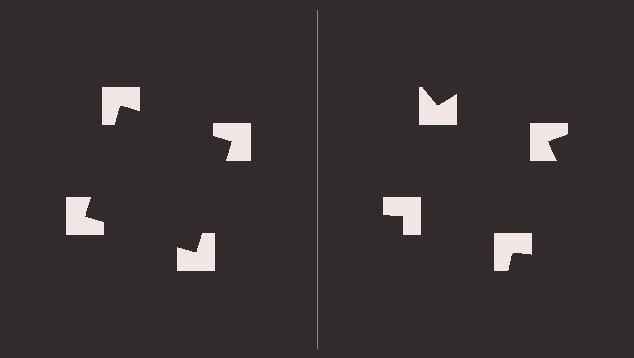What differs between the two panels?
The notched squares are positioned identically on both sides; only the wedge orientations differ. On the left they align to a square; on the right they are misaligned.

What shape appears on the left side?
An illusory square.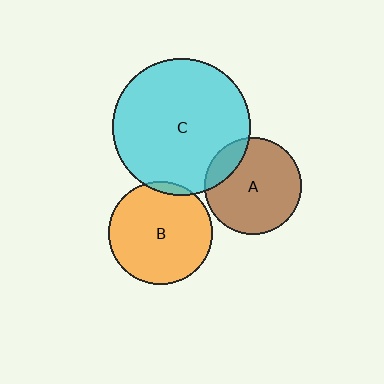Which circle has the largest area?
Circle C (cyan).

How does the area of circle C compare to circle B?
Approximately 1.8 times.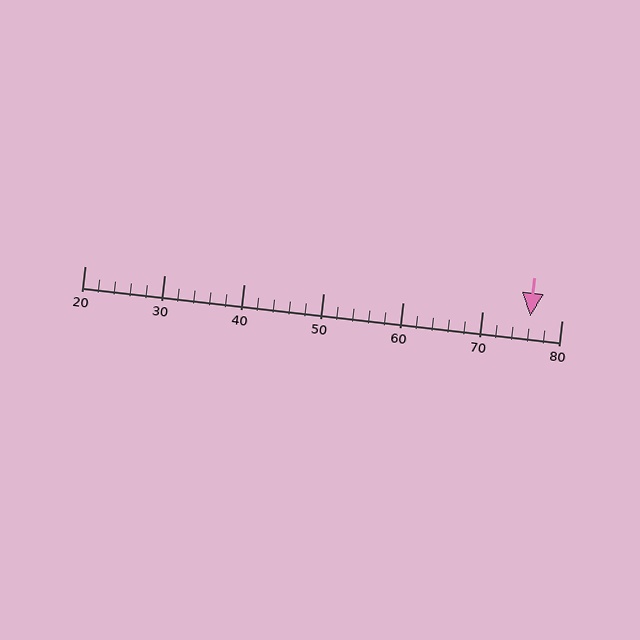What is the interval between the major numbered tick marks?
The major tick marks are spaced 10 units apart.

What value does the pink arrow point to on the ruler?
The pink arrow points to approximately 76.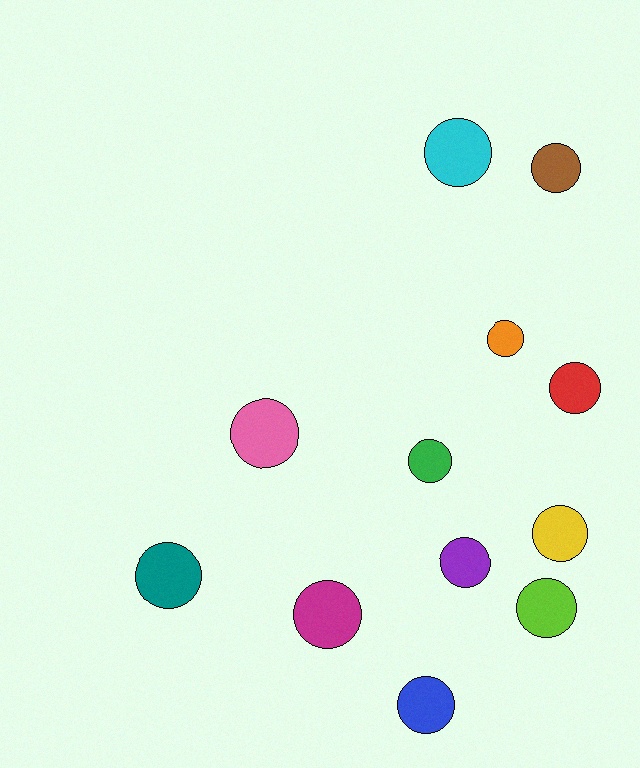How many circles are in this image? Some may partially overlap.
There are 12 circles.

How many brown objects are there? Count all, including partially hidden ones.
There is 1 brown object.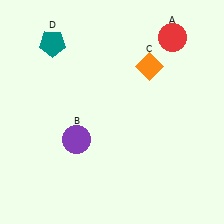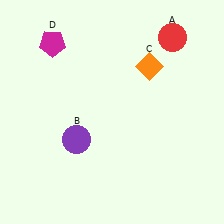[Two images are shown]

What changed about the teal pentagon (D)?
In Image 1, D is teal. In Image 2, it changed to magenta.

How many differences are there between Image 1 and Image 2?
There is 1 difference between the two images.